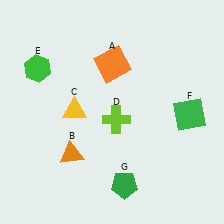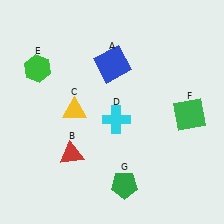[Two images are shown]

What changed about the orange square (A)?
In Image 1, A is orange. In Image 2, it changed to blue.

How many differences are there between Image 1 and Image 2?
There are 3 differences between the two images.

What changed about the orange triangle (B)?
In Image 1, B is orange. In Image 2, it changed to red.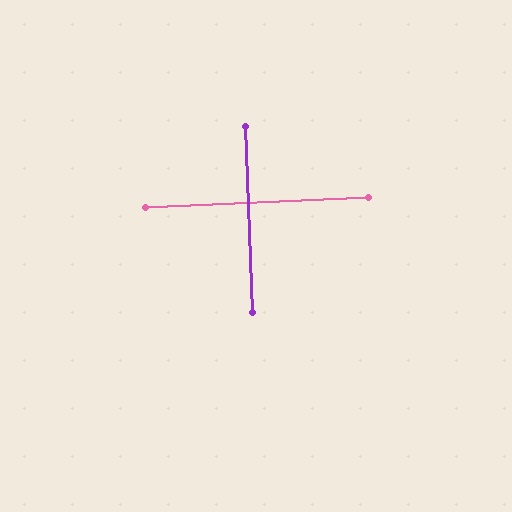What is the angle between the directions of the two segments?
Approximately 90 degrees.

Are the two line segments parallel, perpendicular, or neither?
Perpendicular — they meet at approximately 90°.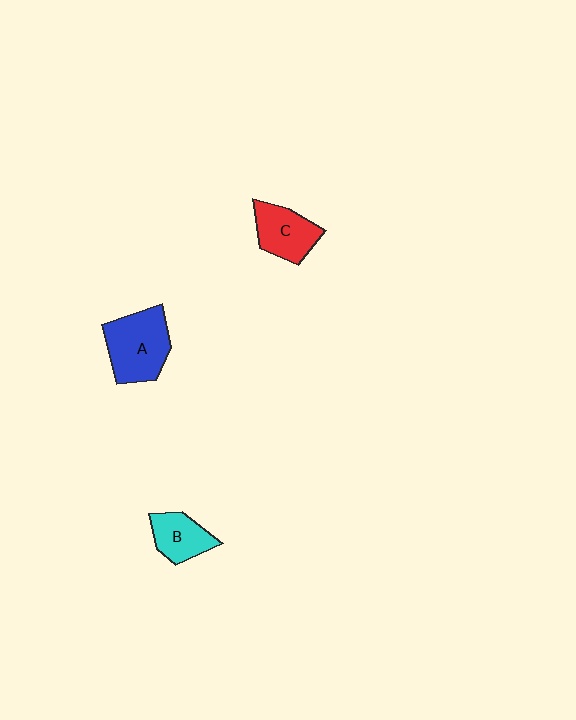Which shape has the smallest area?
Shape B (cyan).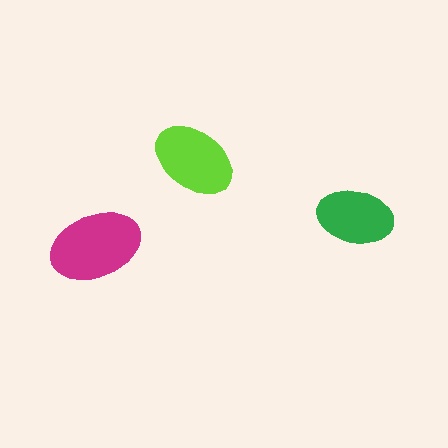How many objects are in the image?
There are 3 objects in the image.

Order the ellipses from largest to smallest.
the magenta one, the lime one, the green one.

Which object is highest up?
The lime ellipse is topmost.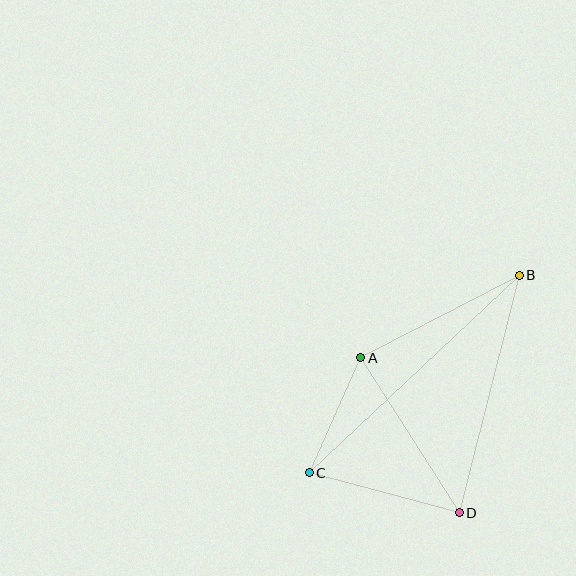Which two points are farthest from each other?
Points B and C are farthest from each other.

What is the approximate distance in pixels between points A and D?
The distance between A and D is approximately 184 pixels.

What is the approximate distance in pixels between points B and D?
The distance between B and D is approximately 245 pixels.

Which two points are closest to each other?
Points A and C are closest to each other.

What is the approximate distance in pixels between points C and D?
The distance between C and D is approximately 155 pixels.